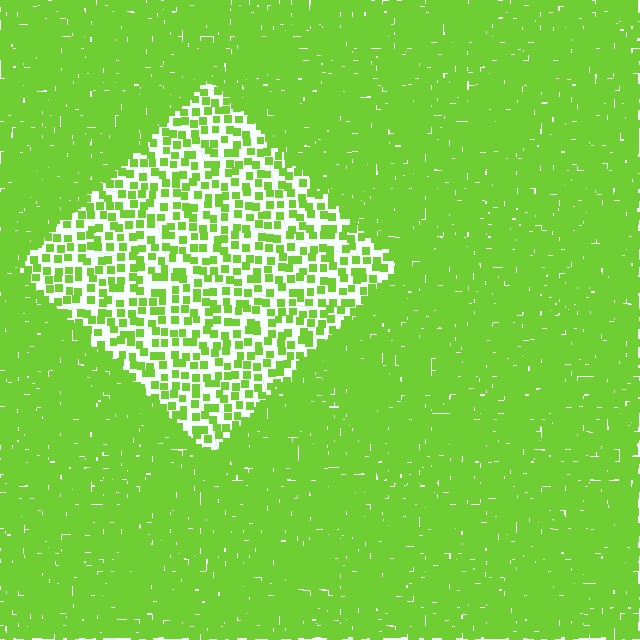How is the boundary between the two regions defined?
The boundary is defined by a change in element density (approximately 3.0x ratio). All elements are the same color, size, and shape.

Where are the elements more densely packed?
The elements are more densely packed outside the diamond boundary.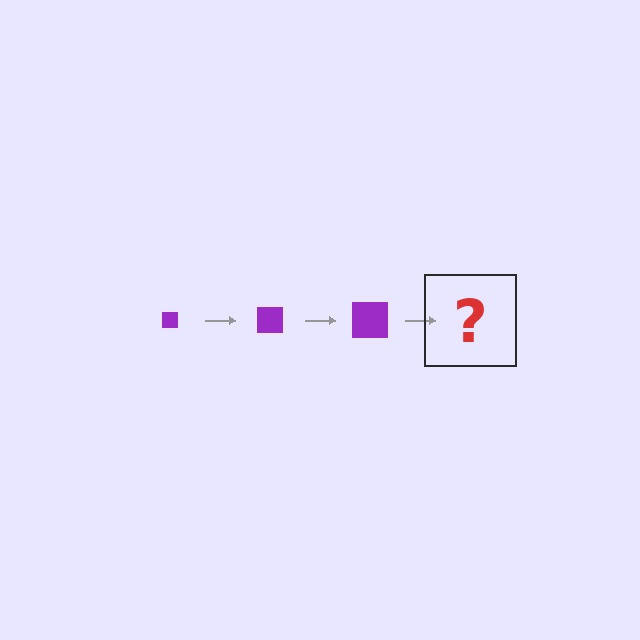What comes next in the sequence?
The next element should be a purple square, larger than the previous one.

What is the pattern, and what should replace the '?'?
The pattern is that the square gets progressively larger each step. The '?' should be a purple square, larger than the previous one.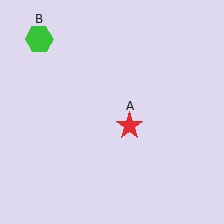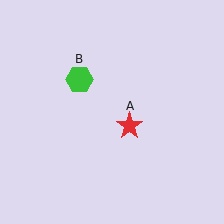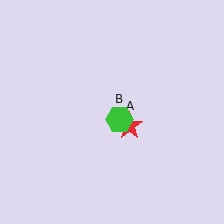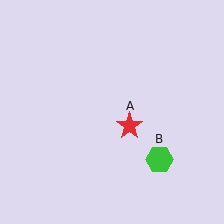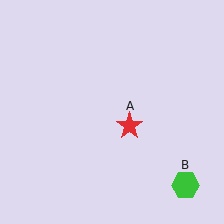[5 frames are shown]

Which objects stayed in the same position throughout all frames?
Red star (object A) remained stationary.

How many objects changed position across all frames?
1 object changed position: green hexagon (object B).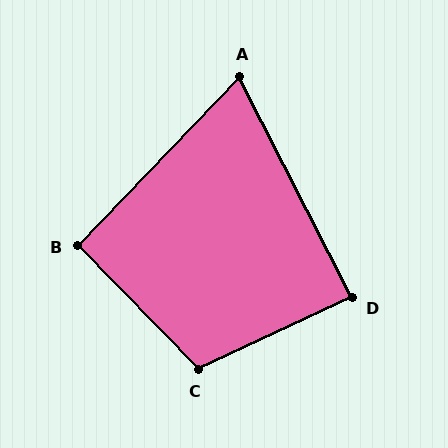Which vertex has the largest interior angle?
C, at approximately 109 degrees.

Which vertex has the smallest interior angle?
A, at approximately 71 degrees.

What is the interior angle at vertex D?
Approximately 88 degrees (approximately right).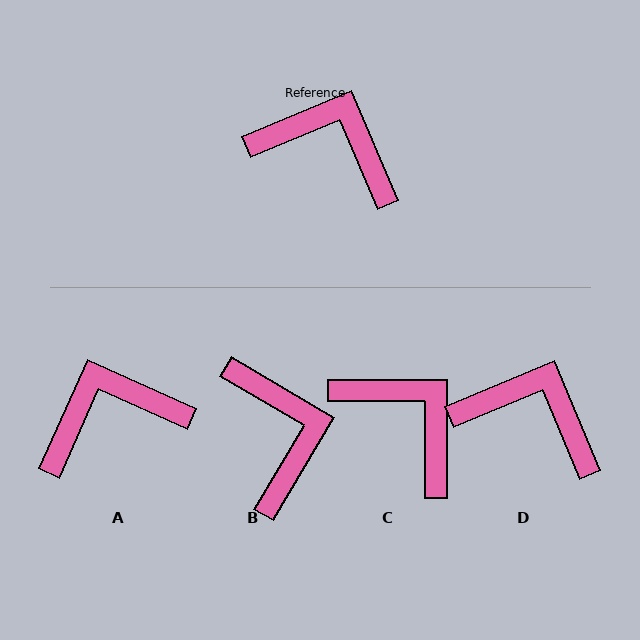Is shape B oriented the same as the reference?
No, it is off by about 53 degrees.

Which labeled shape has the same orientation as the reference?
D.